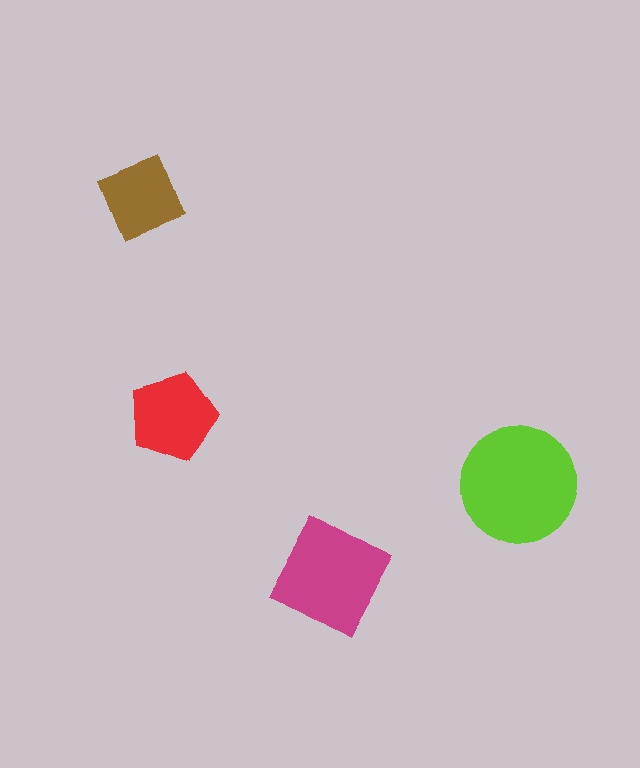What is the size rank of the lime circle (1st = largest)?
1st.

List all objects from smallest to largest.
The brown diamond, the red pentagon, the magenta square, the lime circle.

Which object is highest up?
The brown diamond is topmost.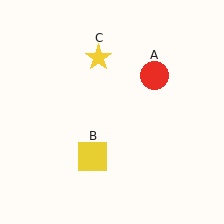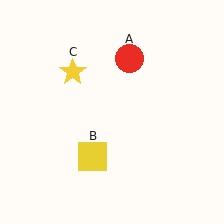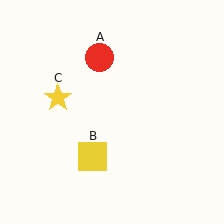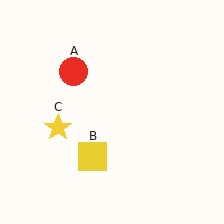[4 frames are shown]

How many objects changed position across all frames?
2 objects changed position: red circle (object A), yellow star (object C).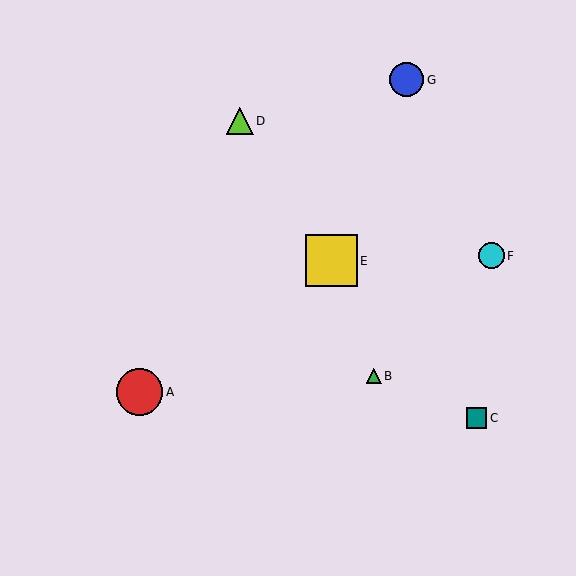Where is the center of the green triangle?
The center of the green triangle is at (374, 376).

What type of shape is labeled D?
Shape D is a lime triangle.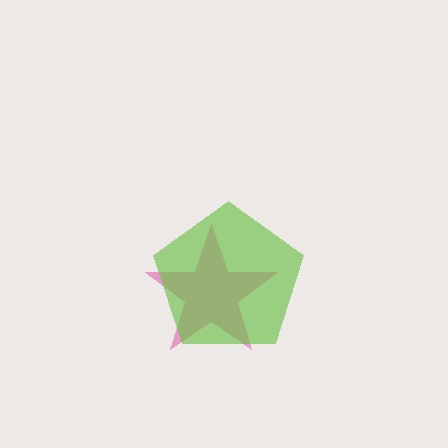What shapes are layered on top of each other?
The layered shapes are: a pink star, a lime pentagon.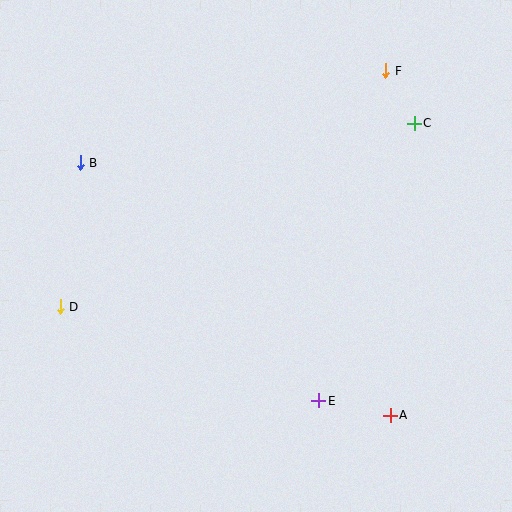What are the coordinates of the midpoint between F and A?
The midpoint between F and A is at (388, 243).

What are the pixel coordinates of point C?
Point C is at (414, 123).